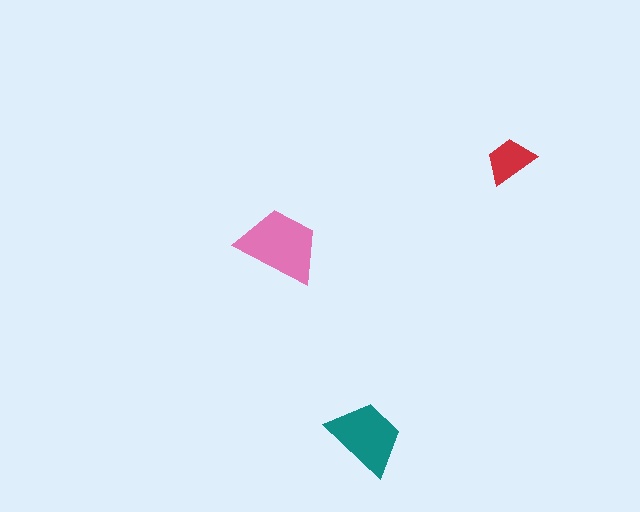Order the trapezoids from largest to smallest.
the pink one, the teal one, the red one.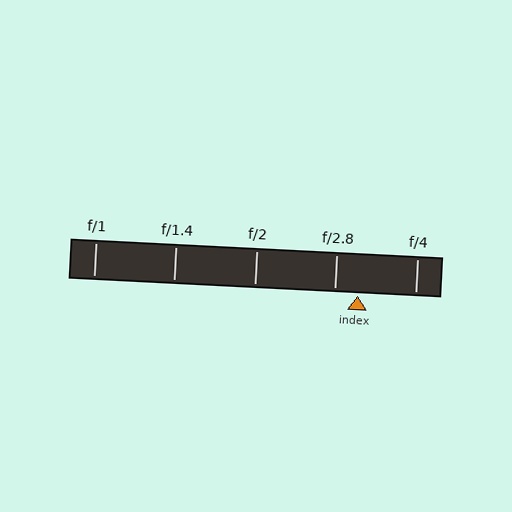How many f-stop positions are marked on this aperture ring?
There are 5 f-stop positions marked.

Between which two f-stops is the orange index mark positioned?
The index mark is between f/2.8 and f/4.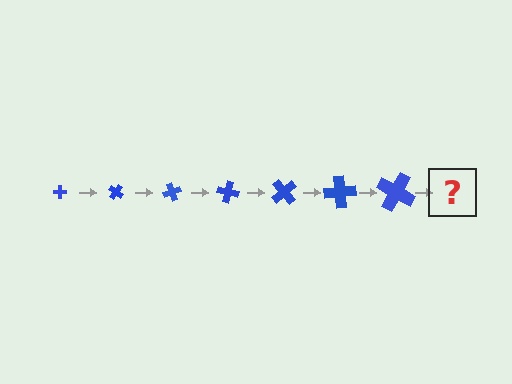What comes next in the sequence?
The next element should be a cross, larger than the previous one and rotated 245 degrees from the start.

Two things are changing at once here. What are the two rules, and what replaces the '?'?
The two rules are that the cross grows larger each step and it rotates 35 degrees each step. The '?' should be a cross, larger than the previous one and rotated 245 degrees from the start.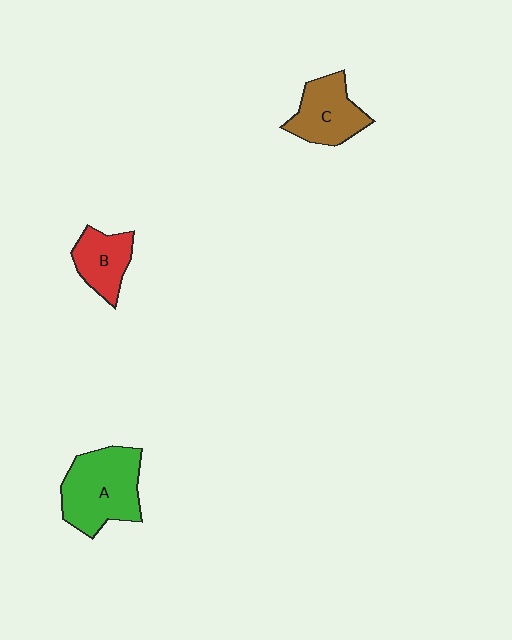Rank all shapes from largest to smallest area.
From largest to smallest: A (green), C (brown), B (red).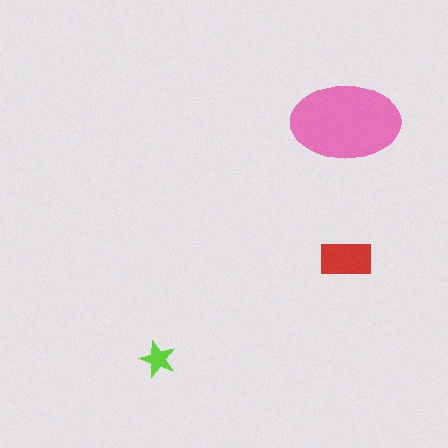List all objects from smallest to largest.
The lime star, the red rectangle, the pink ellipse.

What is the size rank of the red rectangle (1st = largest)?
2nd.